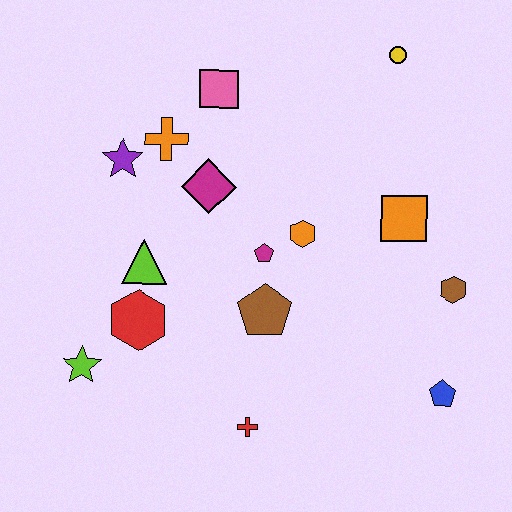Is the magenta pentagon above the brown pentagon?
Yes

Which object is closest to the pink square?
The orange cross is closest to the pink square.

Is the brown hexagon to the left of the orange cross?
No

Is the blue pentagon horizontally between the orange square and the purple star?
No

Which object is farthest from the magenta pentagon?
The yellow circle is farthest from the magenta pentagon.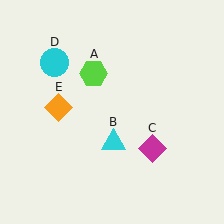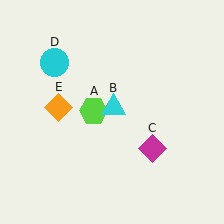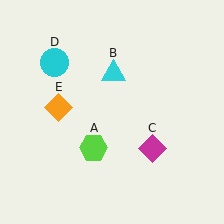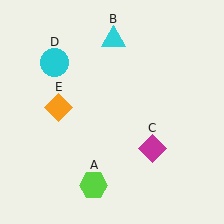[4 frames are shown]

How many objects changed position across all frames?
2 objects changed position: lime hexagon (object A), cyan triangle (object B).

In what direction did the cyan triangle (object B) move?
The cyan triangle (object B) moved up.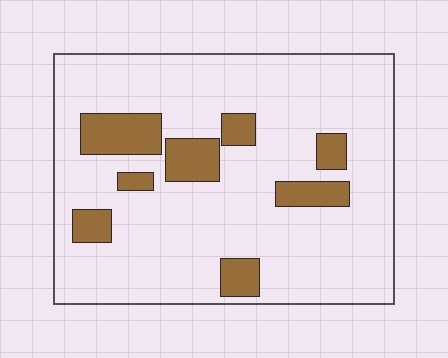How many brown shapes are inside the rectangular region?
8.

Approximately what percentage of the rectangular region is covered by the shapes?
Approximately 15%.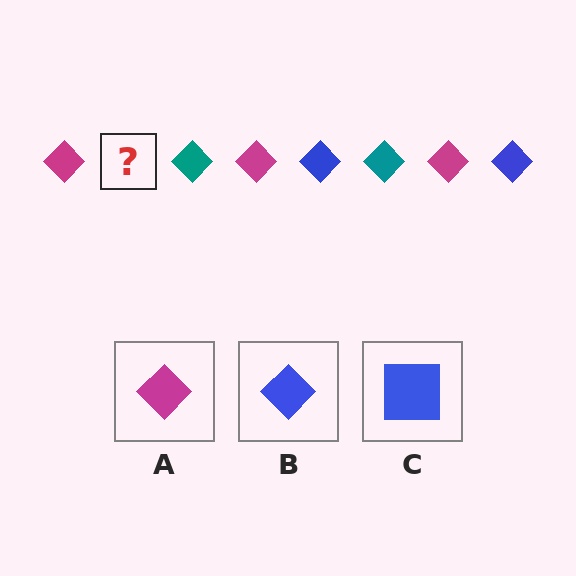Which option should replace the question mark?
Option B.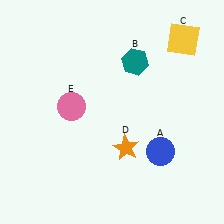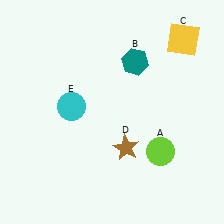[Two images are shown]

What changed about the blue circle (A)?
In Image 1, A is blue. In Image 2, it changed to lime.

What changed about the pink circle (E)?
In Image 1, E is pink. In Image 2, it changed to cyan.